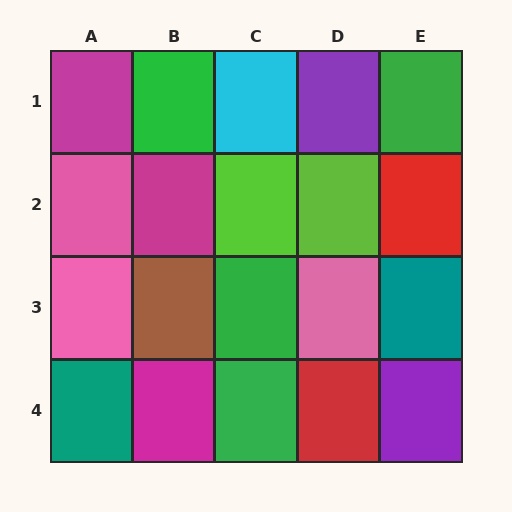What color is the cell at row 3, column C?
Green.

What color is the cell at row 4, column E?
Purple.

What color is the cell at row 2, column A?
Pink.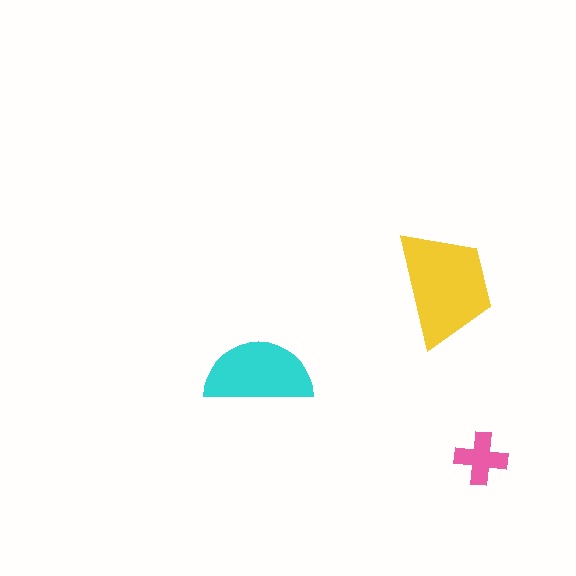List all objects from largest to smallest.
The yellow trapezoid, the cyan semicircle, the pink cross.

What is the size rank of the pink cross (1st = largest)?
3rd.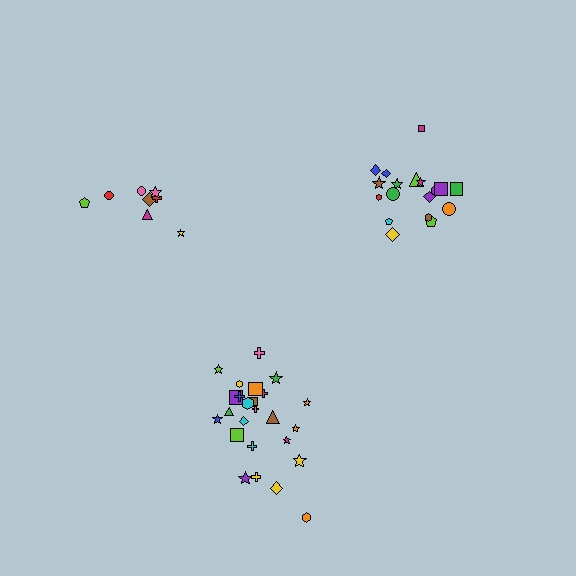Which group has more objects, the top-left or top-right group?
The top-right group.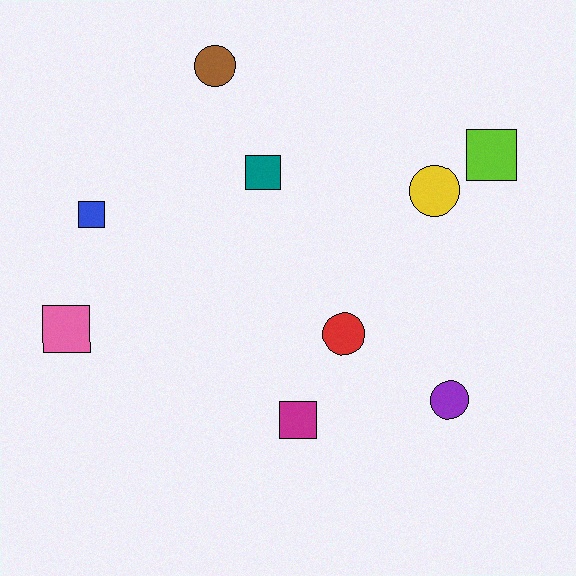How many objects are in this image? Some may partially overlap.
There are 9 objects.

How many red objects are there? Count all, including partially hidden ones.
There is 1 red object.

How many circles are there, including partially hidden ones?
There are 4 circles.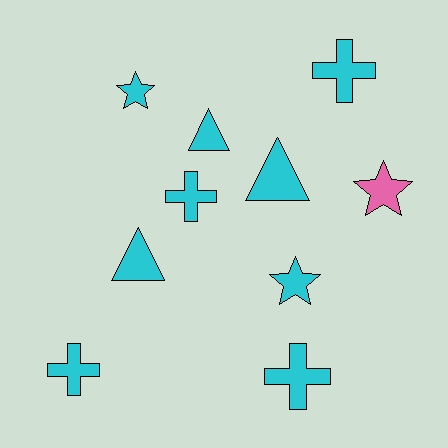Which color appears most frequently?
Cyan, with 9 objects.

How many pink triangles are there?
There are no pink triangles.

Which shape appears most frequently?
Cross, with 4 objects.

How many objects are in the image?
There are 10 objects.